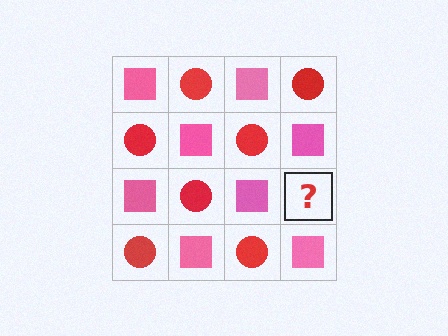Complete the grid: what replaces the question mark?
The question mark should be replaced with a red circle.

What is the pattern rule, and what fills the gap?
The rule is that it alternates pink square and red circle in a checkerboard pattern. The gap should be filled with a red circle.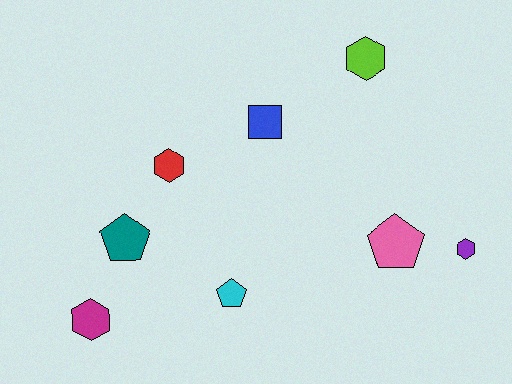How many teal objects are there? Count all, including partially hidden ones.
There is 1 teal object.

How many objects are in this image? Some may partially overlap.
There are 8 objects.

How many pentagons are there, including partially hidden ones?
There are 3 pentagons.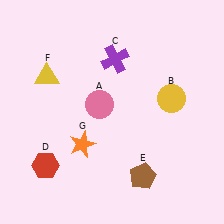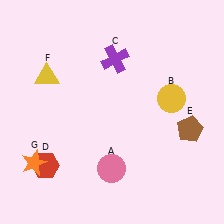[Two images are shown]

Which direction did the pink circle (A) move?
The pink circle (A) moved down.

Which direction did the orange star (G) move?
The orange star (G) moved left.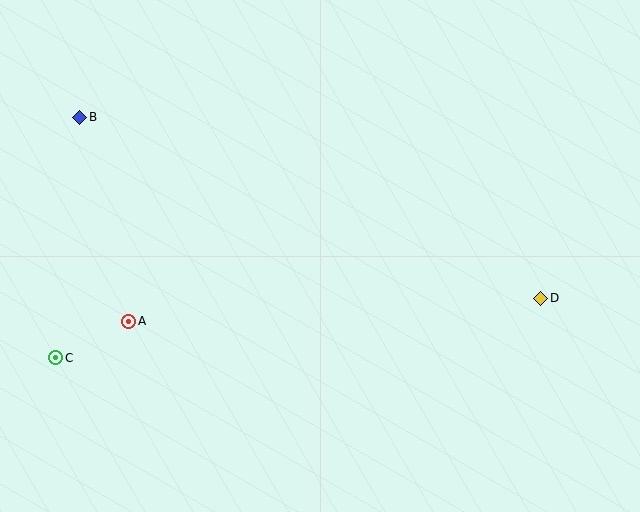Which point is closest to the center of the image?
Point A at (129, 321) is closest to the center.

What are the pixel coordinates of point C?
Point C is at (56, 358).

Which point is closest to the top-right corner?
Point D is closest to the top-right corner.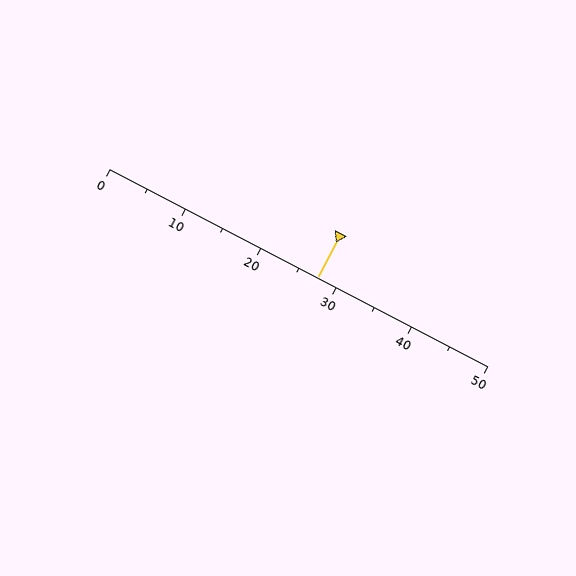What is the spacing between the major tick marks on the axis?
The major ticks are spaced 10 apart.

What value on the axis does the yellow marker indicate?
The marker indicates approximately 27.5.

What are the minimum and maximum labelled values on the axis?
The axis runs from 0 to 50.